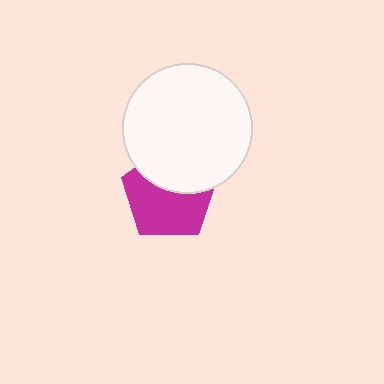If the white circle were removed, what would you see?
You would see the complete magenta pentagon.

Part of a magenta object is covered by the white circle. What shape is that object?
It is a pentagon.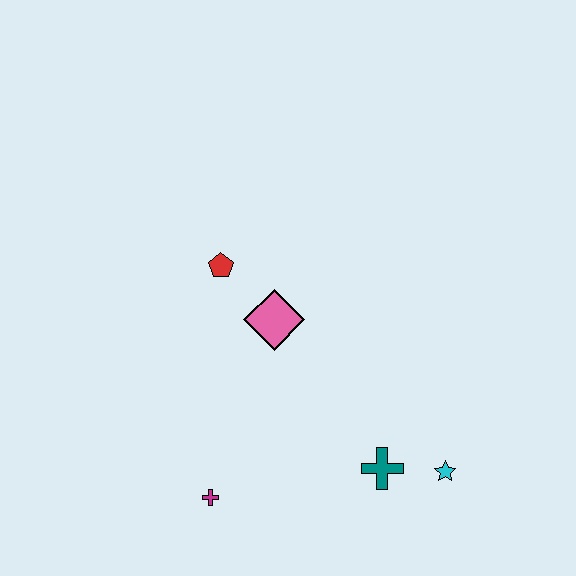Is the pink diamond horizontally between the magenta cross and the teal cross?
Yes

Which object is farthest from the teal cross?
The red pentagon is farthest from the teal cross.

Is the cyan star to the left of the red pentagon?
No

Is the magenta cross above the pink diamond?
No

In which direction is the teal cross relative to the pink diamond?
The teal cross is below the pink diamond.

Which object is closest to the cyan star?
The teal cross is closest to the cyan star.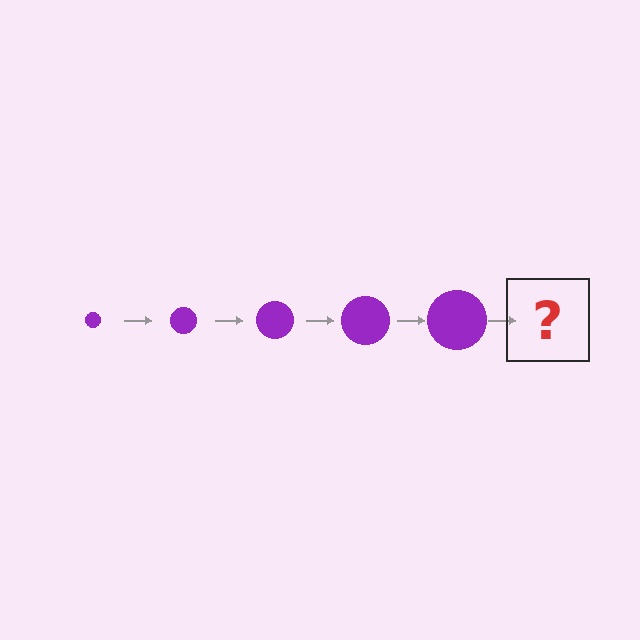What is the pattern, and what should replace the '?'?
The pattern is that the circle gets progressively larger each step. The '?' should be a purple circle, larger than the previous one.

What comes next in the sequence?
The next element should be a purple circle, larger than the previous one.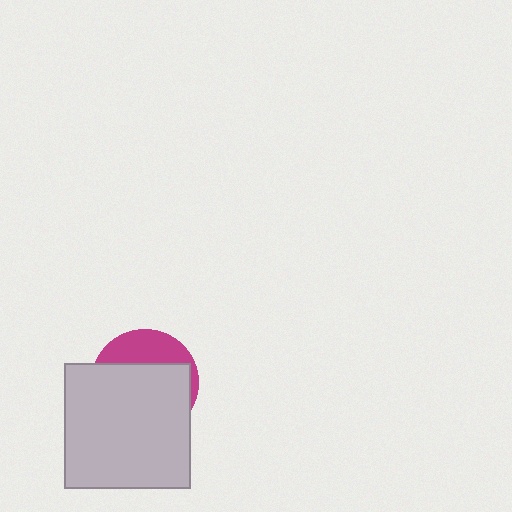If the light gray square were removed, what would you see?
You would see the complete magenta circle.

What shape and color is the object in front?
The object in front is a light gray square.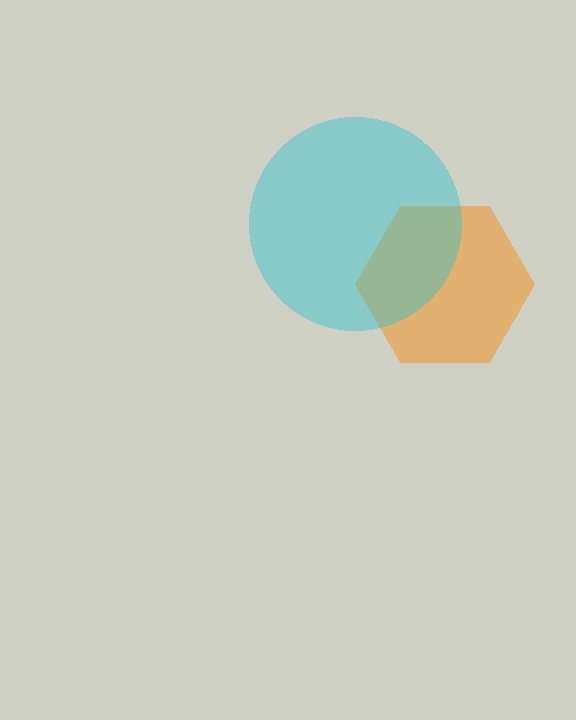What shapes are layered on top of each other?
The layered shapes are: an orange hexagon, a cyan circle.